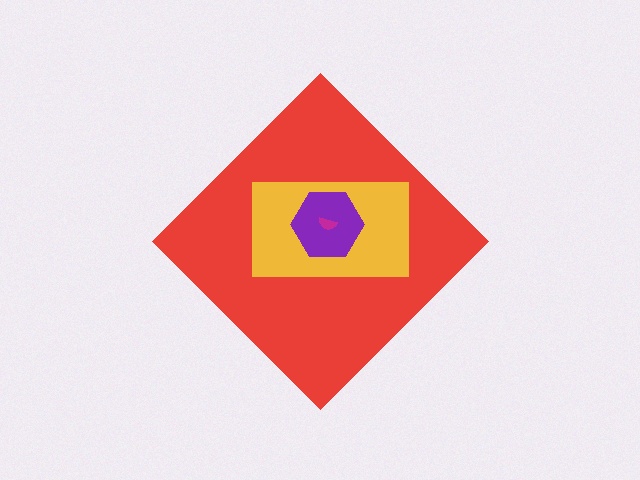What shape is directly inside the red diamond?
The yellow rectangle.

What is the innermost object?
The magenta semicircle.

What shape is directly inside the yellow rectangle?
The purple hexagon.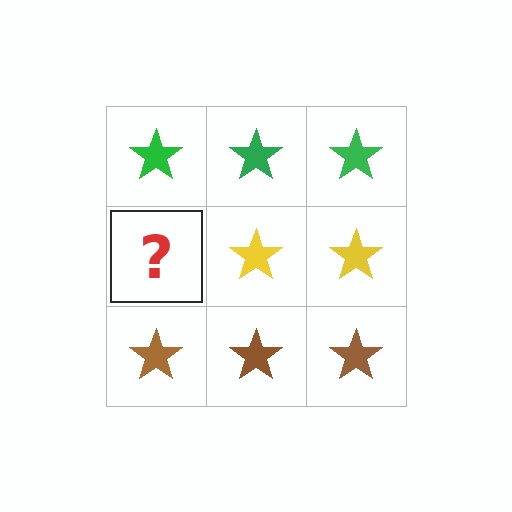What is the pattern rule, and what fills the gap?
The rule is that each row has a consistent color. The gap should be filled with a yellow star.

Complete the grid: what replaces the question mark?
The question mark should be replaced with a yellow star.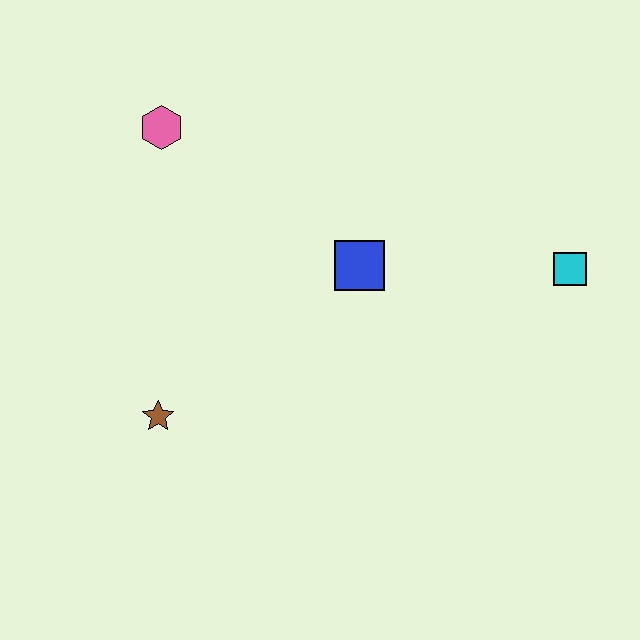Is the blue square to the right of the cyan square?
No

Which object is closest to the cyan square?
The blue square is closest to the cyan square.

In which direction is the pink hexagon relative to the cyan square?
The pink hexagon is to the left of the cyan square.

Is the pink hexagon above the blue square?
Yes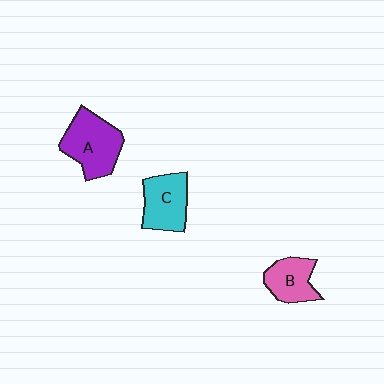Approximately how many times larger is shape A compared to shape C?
Approximately 1.2 times.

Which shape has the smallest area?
Shape B (pink).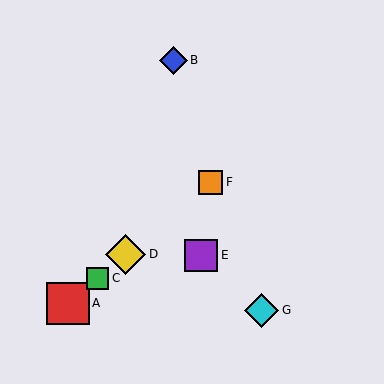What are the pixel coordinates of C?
Object C is at (97, 278).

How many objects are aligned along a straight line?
4 objects (A, C, D, F) are aligned along a straight line.